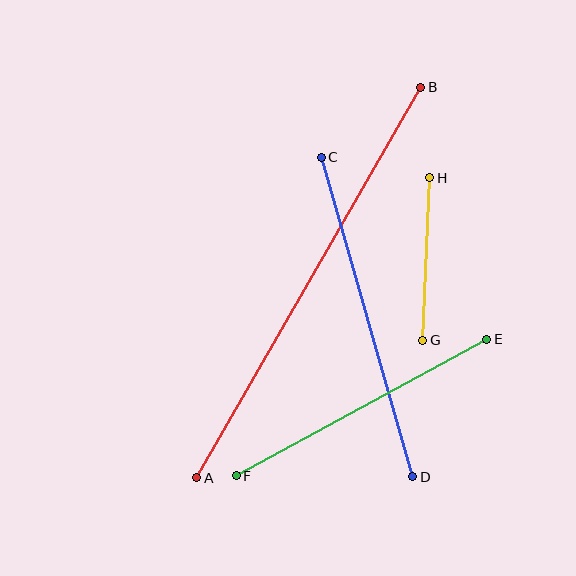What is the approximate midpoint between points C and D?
The midpoint is at approximately (367, 317) pixels.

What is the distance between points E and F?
The distance is approximately 285 pixels.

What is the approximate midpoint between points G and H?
The midpoint is at approximately (426, 259) pixels.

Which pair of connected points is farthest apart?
Points A and B are farthest apart.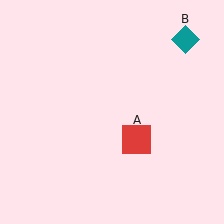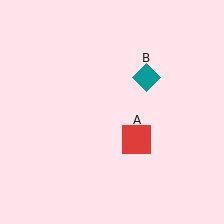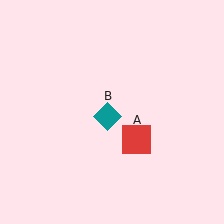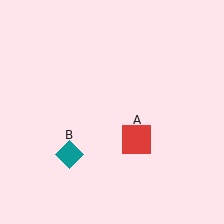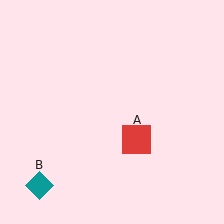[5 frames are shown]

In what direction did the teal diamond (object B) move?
The teal diamond (object B) moved down and to the left.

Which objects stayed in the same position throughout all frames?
Red square (object A) remained stationary.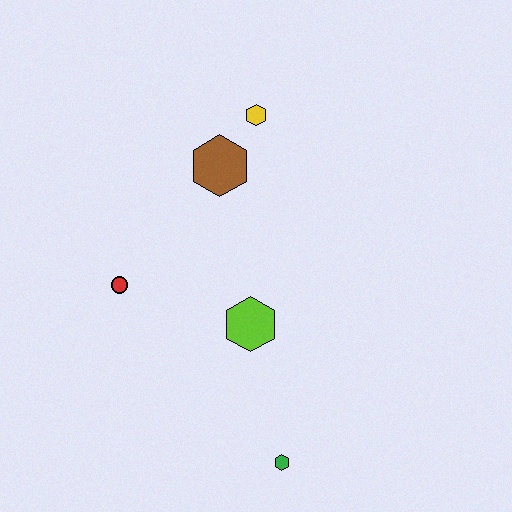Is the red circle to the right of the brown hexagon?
No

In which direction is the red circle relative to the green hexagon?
The red circle is above the green hexagon.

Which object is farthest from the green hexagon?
The yellow hexagon is farthest from the green hexagon.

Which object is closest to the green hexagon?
The lime hexagon is closest to the green hexagon.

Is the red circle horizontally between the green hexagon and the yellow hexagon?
No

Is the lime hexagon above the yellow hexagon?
No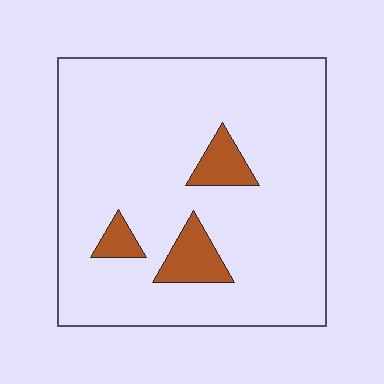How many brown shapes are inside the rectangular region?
3.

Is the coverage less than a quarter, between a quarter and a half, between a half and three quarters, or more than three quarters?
Less than a quarter.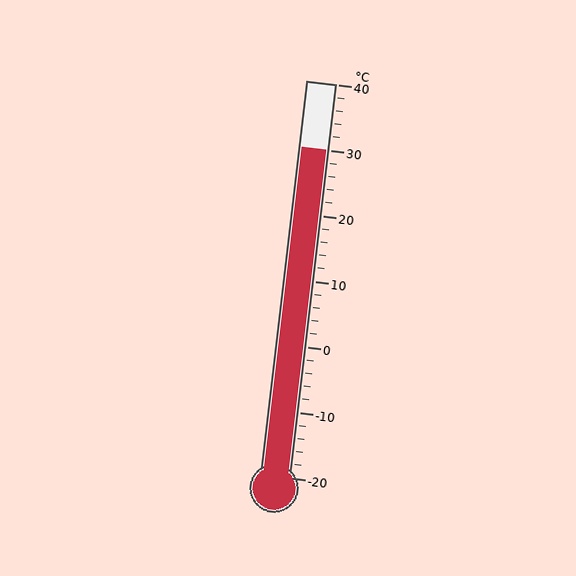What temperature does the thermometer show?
The thermometer shows approximately 30°C.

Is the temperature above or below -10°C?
The temperature is above -10°C.